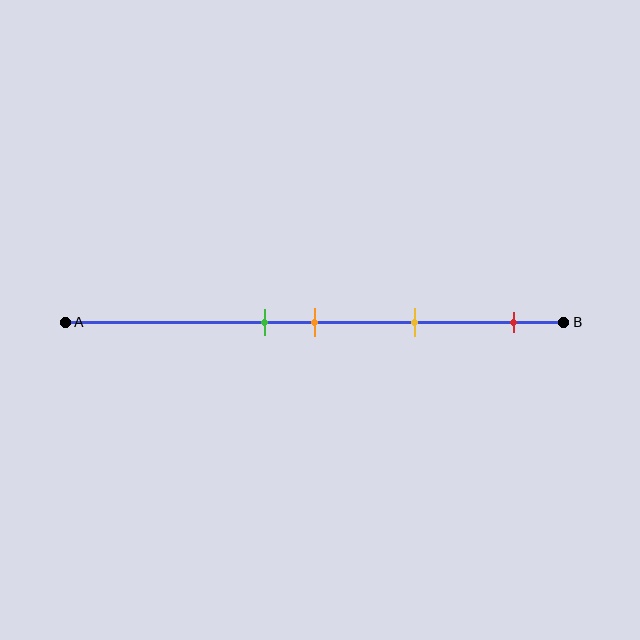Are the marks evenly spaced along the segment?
No, the marks are not evenly spaced.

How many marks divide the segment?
There are 4 marks dividing the segment.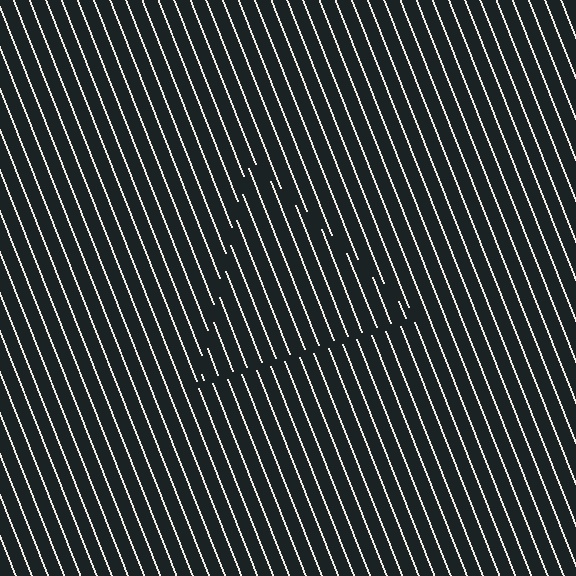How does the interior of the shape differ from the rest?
The interior of the shape contains the same grating, shifted by half a period — the contour is defined by the phase discontinuity where line-ends from the inner and outer gratings abut.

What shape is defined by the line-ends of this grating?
An illusory triangle. The interior of the shape contains the same grating, shifted by half a period — the contour is defined by the phase discontinuity where line-ends from the inner and outer gratings abut.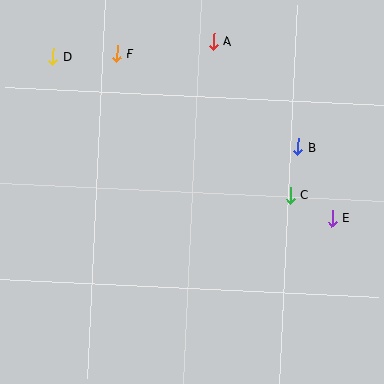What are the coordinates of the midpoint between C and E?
The midpoint between C and E is at (311, 206).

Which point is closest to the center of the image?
Point C at (290, 195) is closest to the center.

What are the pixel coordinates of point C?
Point C is at (290, 195).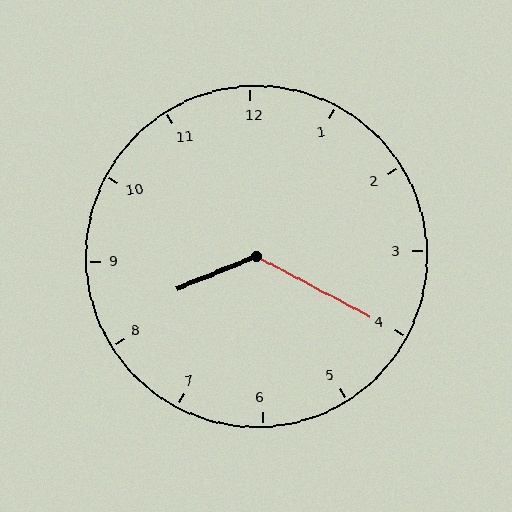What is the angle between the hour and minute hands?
Approximately 130 degrees.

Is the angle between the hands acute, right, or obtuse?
It is obtuse.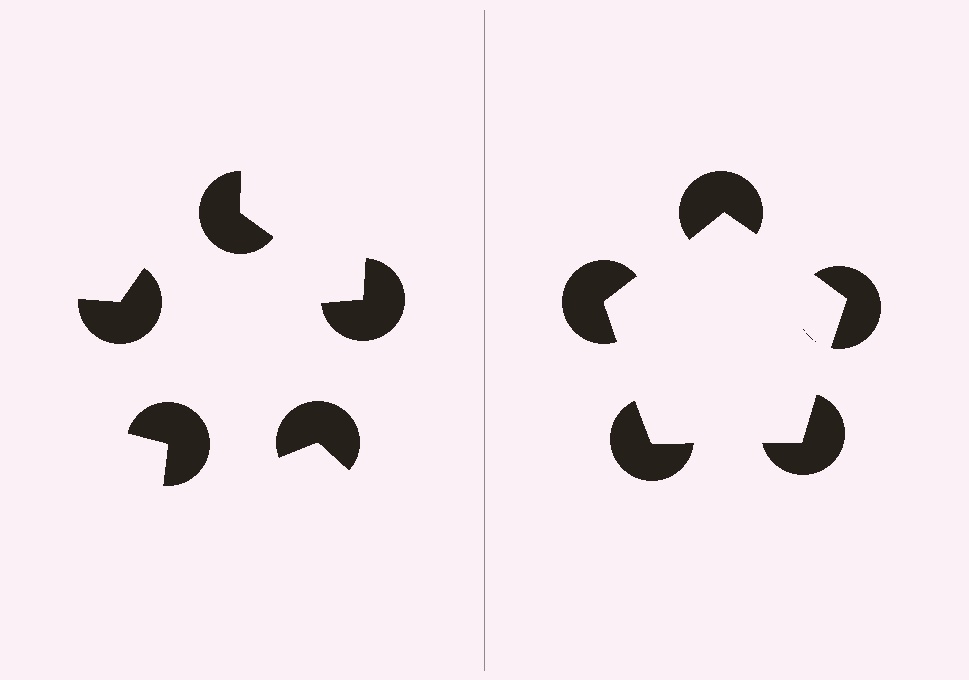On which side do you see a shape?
An illusory pentagon appears on the right side. On the left side the wedge cuts are rotated, so no coherent shape forms.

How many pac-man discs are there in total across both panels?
10 — 5 on each side.